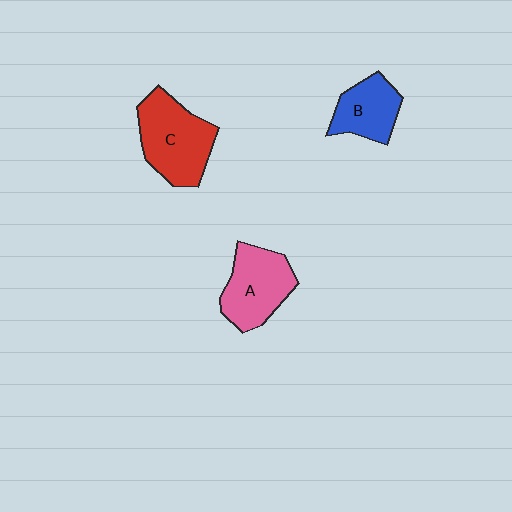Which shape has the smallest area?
Shape B (blue).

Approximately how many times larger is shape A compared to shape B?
Approximately 1.3 times.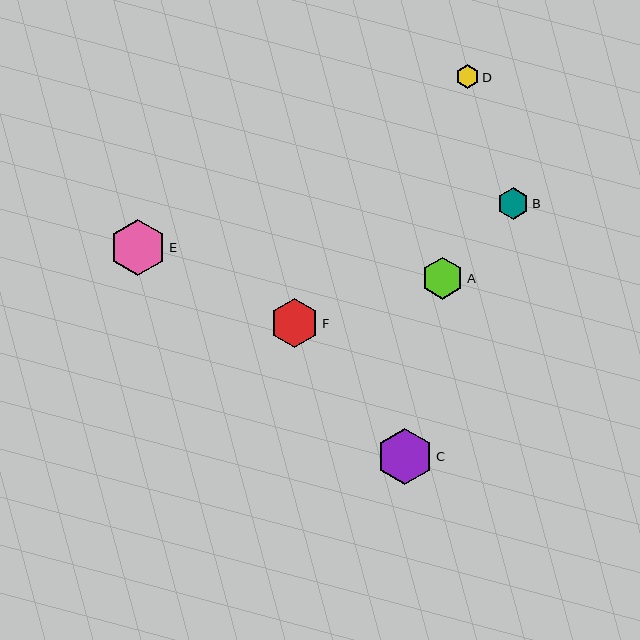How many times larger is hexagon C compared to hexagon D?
Hexagon C is approximately 2.4 times the size of hexagon D.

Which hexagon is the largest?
Hexagon C is the largest with a size of approximately 57 pixels.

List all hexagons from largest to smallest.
From largest to smallest: C, E, F, A, B, D.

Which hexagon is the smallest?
Hexagon D is the smallest with a size of approximately 23 pixels.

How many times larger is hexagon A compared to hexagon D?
Hexagon A is approximately 1.8 times the size of hexagon D.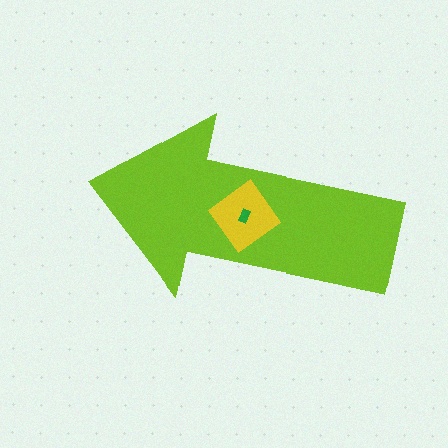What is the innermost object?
The green rectangle.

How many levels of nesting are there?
3.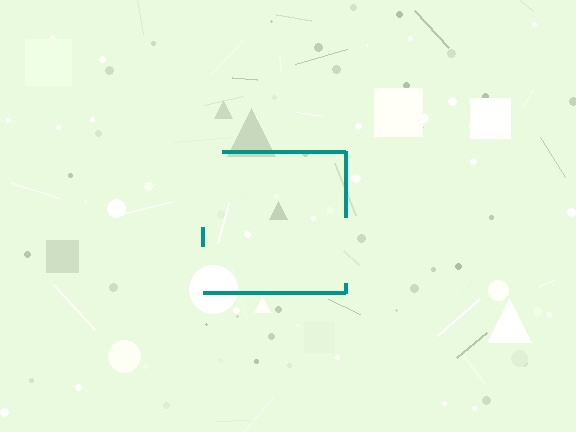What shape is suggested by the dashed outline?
The dashed outline suggests a square.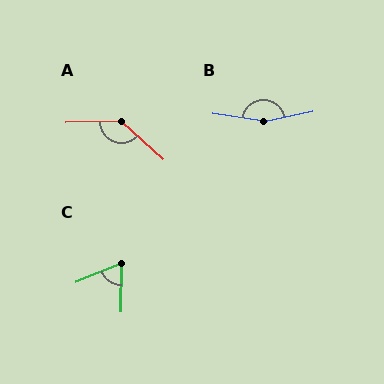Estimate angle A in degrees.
Approximately 136 degrees.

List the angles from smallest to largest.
C (68°), A (136°), B (160°).